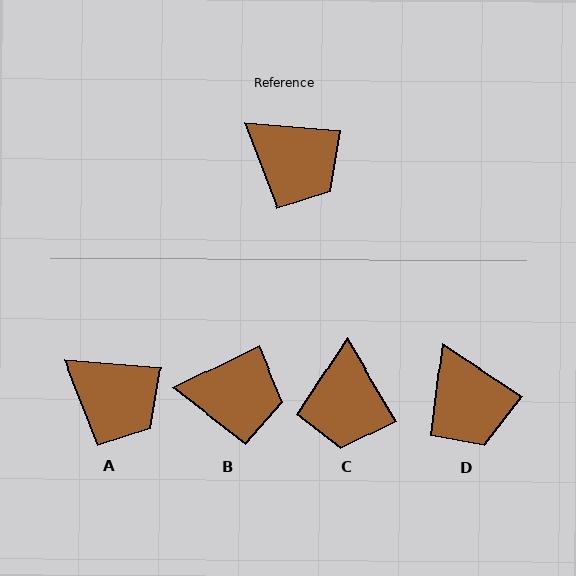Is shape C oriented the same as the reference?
No, it is off by about 55 degrees.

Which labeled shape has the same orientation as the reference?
A.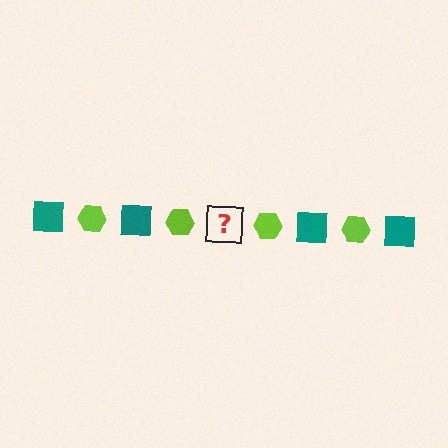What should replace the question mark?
The question mark should be replaced with a teal square.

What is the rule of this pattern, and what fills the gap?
The rule is that the pattern alternates between teal square and lime hexagon. The gap should be filled with a teal square.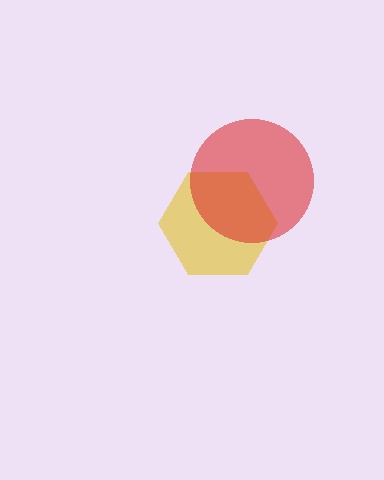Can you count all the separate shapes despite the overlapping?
Yes, there are 2 separate shapes.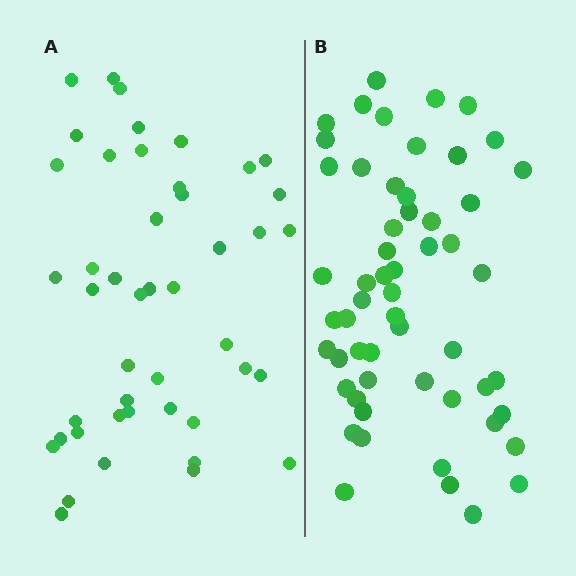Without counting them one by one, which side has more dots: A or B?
Region B (the right region) has more dots.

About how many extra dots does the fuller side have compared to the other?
Region B has roughly 12 or so more dots than region A.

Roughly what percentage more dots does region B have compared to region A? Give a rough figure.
About 25% more.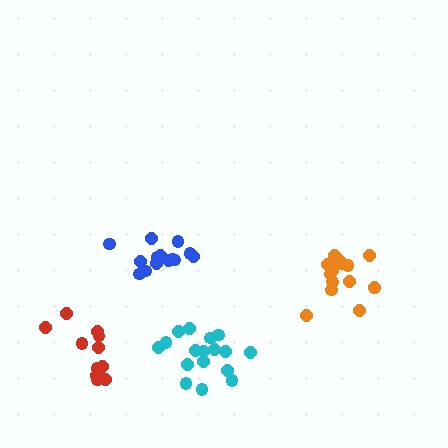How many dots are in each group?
Group 1: 15 dots, Group 2: 17 dots, Group 3: 15 dots, Group 4: 12 dots (59 total).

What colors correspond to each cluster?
The clusters are colored: blue, cyan, orange, red.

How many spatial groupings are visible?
There are 4 spatial groupings.